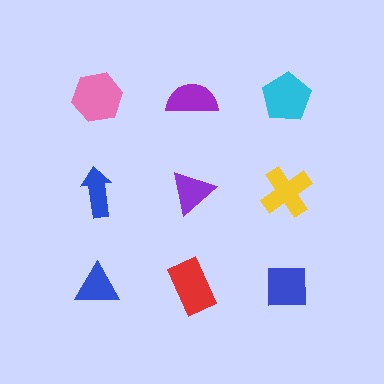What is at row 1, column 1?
A pink hexagon.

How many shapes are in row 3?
3 shapes.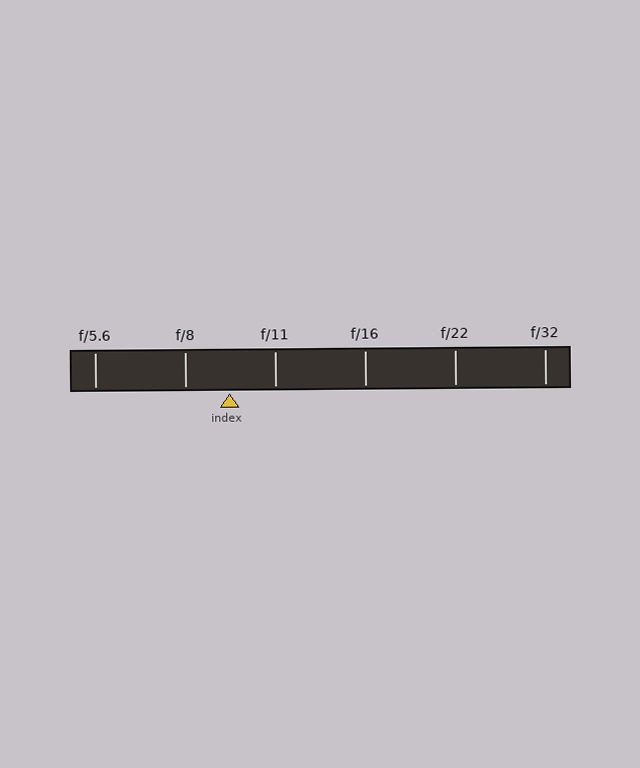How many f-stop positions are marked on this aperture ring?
There are 6 f-stop positions marked.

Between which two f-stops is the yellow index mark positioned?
The index mark is between f/8 and f/11.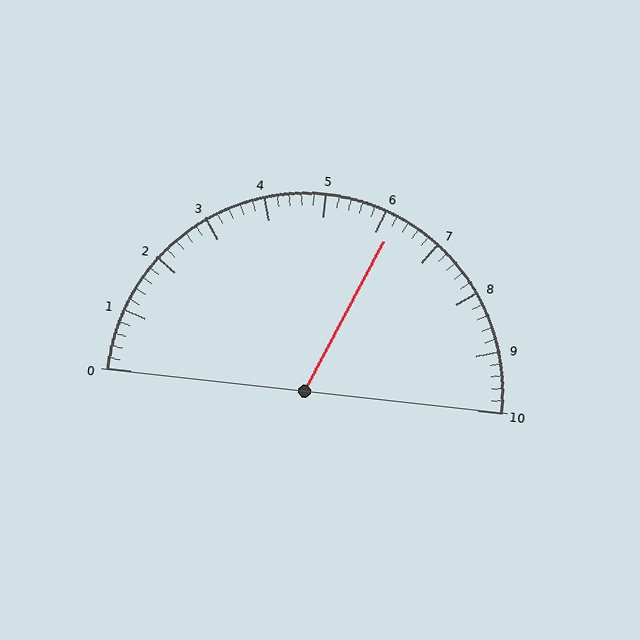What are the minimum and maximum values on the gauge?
The gauge ranges from 0 to 10.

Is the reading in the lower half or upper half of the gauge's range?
The reading is in the upper half of the range (0 to 10).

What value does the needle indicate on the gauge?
The needle indicates approximately 6.2.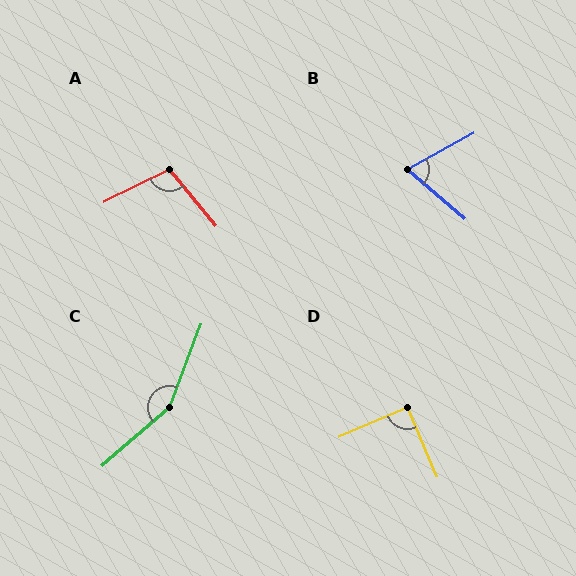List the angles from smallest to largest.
B (69°), D (89°), A (103°), C (151°).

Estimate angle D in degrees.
Approximately 89 degrees.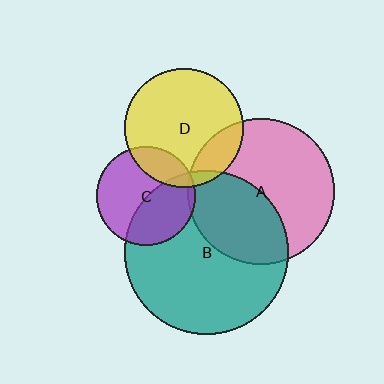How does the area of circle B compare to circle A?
Approximately 1.3 times.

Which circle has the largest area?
Circle B (teal).